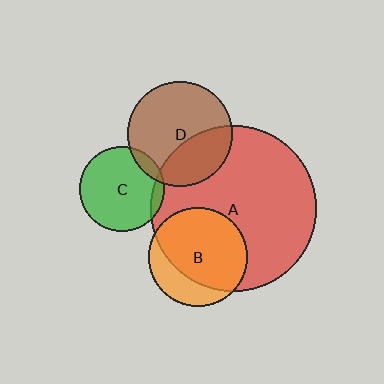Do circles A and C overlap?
Yes.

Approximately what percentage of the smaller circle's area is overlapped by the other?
Approximately 10%.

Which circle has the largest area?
Circle A (red).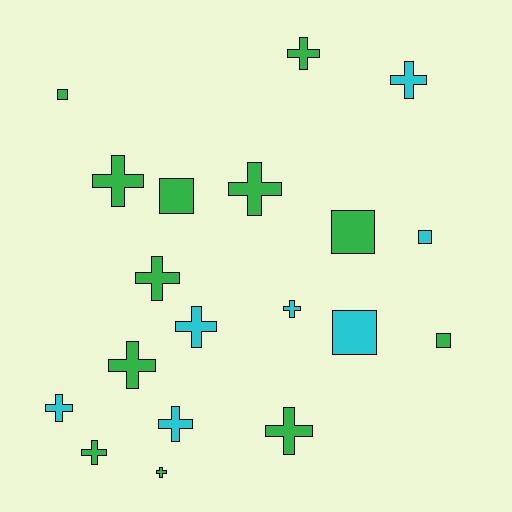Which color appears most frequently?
Green, with 12 objects.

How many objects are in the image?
There are 19 objects.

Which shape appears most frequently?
Cross, with 13 objects.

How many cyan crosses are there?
There are 5 cyan crosses.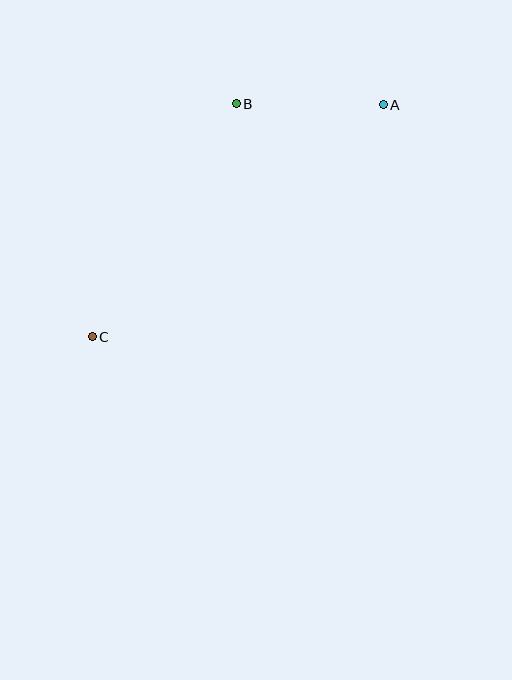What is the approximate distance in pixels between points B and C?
The distance between B and C is approximately 274 pixels.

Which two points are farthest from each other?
Points A and C are farthest from each other.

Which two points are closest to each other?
Points A and B are closest to each other.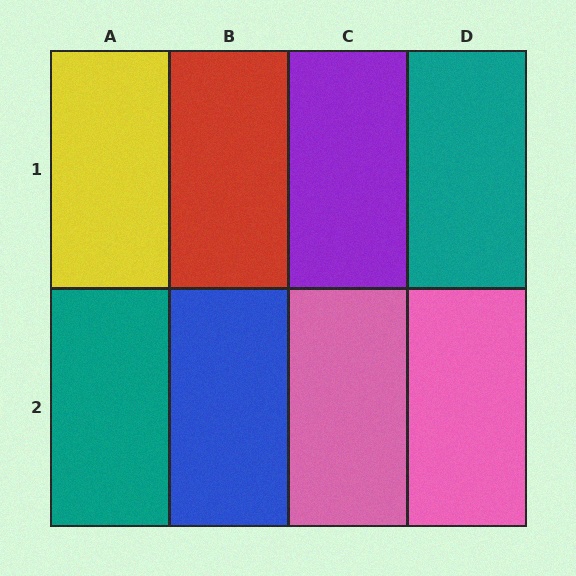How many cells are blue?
1 cell is blue.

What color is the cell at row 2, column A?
Teal.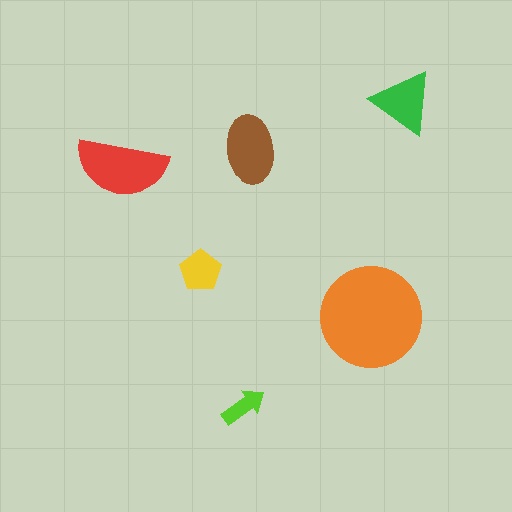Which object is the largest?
The orange circle.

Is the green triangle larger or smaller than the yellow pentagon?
Larger.